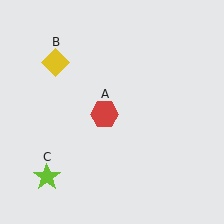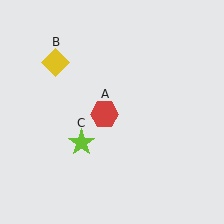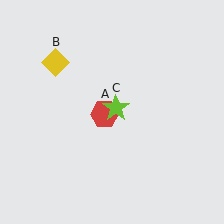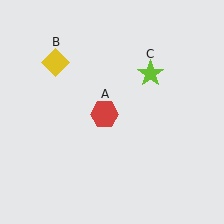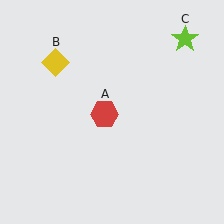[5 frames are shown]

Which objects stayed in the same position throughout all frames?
Red hexagon (object A) and yellow diamond (object B) remained stationary.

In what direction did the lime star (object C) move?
The lime star (object C) moved up and to the right.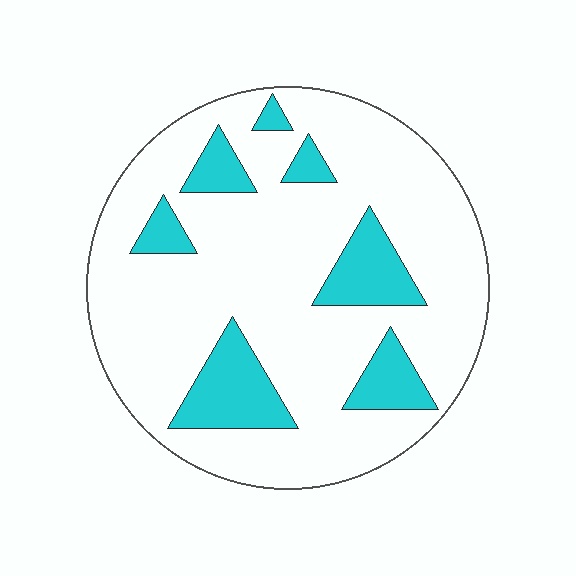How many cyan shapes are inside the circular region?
7.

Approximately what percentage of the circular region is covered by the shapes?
Approximately 20%.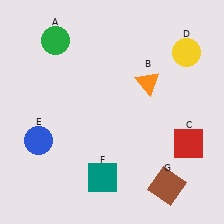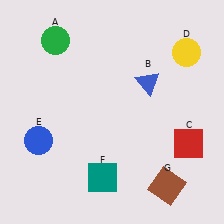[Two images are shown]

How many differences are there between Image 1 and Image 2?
There is 1 difference between the two images.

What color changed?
The triangle (B) changed from orange in Image 1 to blue in Image 2.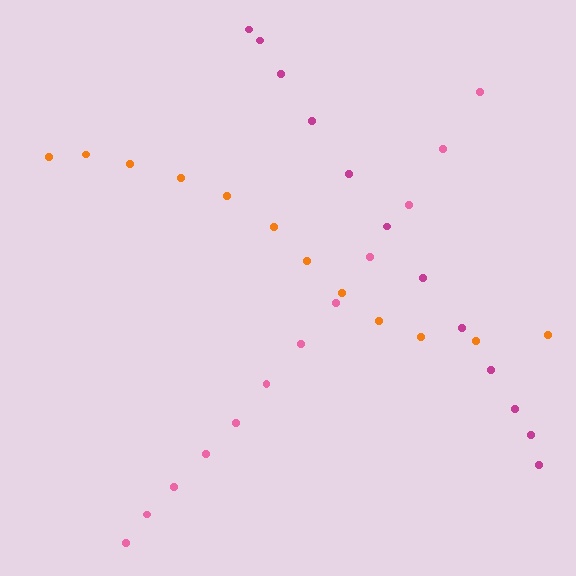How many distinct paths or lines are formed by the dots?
There are 3 distinct paths.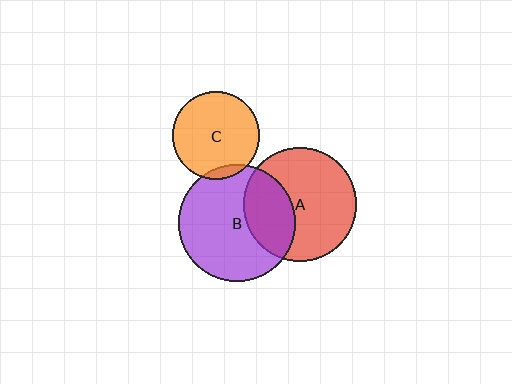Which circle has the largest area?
Circle B (purple).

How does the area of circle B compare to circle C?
Approximately 1.8 times.